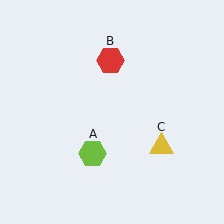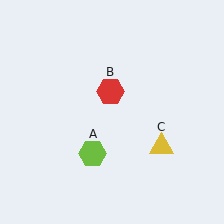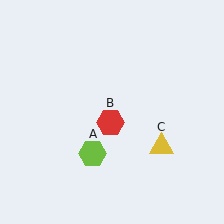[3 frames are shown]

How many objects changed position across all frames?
1 object changed position: red hexagon (object B).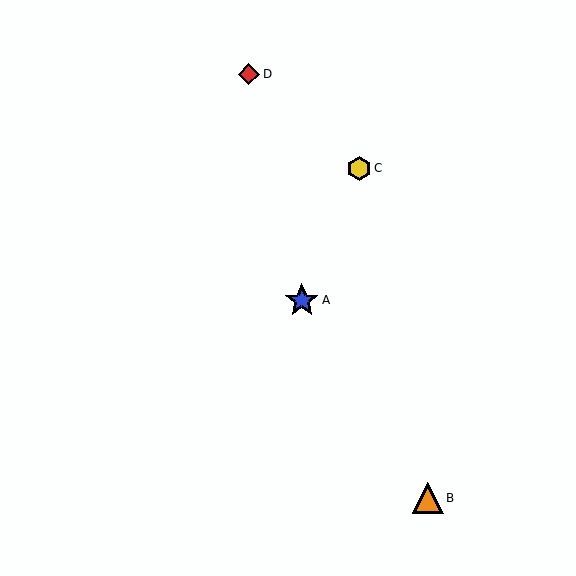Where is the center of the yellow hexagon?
The center of the yellow hexagon is at (359, 168).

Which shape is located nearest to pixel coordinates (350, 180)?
The yellow hexagon (labeled C) at (359, 168) is nearest to that location.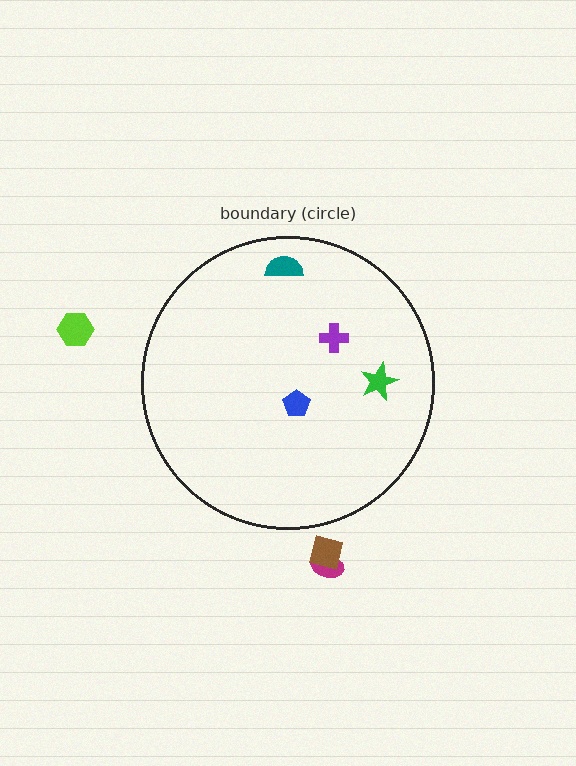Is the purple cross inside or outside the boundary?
Inside.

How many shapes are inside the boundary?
4 inside, 3 outside.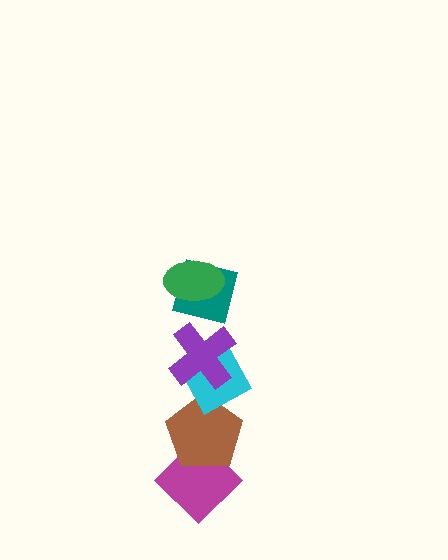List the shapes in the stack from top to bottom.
From top to bottom: the green ellipse, the teal square, the purple cross, the cyan diamond, the brown pentagon, the magenta diamond.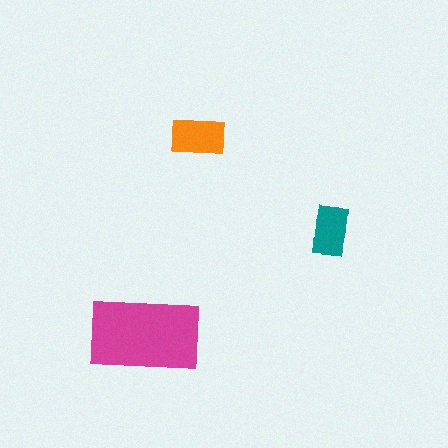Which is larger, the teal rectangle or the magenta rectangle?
The magenta one.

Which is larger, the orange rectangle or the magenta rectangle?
The magenta one.